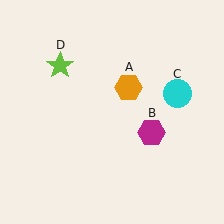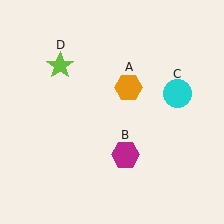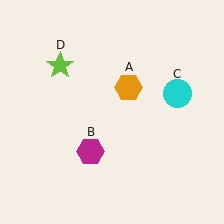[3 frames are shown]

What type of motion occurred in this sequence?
The magenta hexagon (object B) rotated clockwise around the center of the scene.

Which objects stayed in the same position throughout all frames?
Orange hexagon (object A) and cyan circle (object C) and lime star (object D) remained stationary.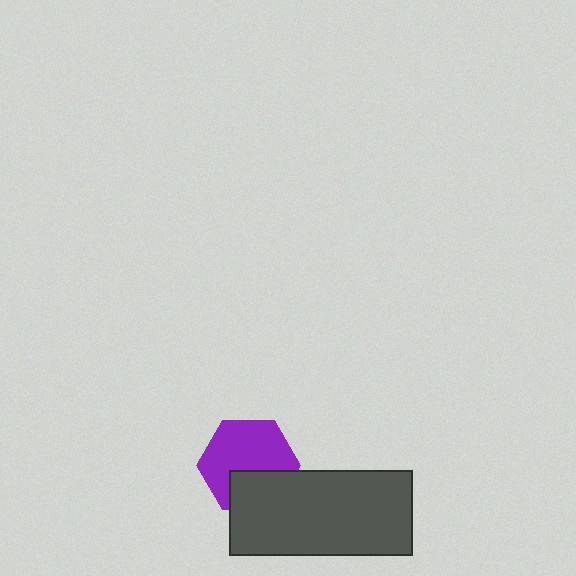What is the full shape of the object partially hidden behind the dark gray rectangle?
The partially hidden object is a purple hexagon.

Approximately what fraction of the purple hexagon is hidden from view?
Roughly 32% of the purple hexagon is hidden behind the dark gray rectangle.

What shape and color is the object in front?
The object in front is a dark gray rectangle.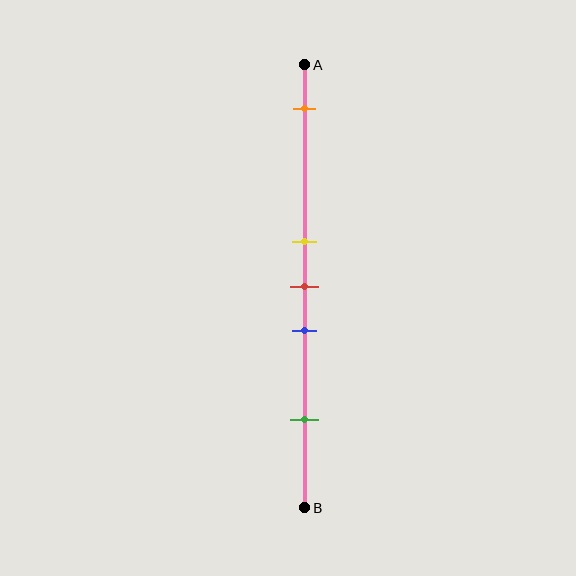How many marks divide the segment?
There are 5 marks dividing the segment.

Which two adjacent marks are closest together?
The yellow and red marks are the closest adjacent pair.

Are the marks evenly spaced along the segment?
No, the marks are not evenly spaced.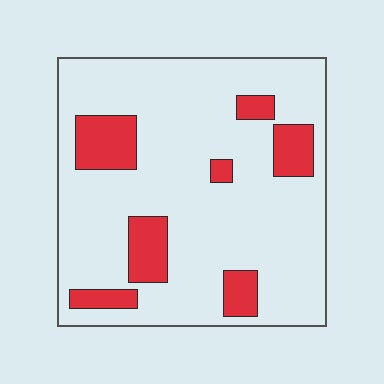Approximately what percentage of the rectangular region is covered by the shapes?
Approximately 20%.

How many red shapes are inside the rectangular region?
7.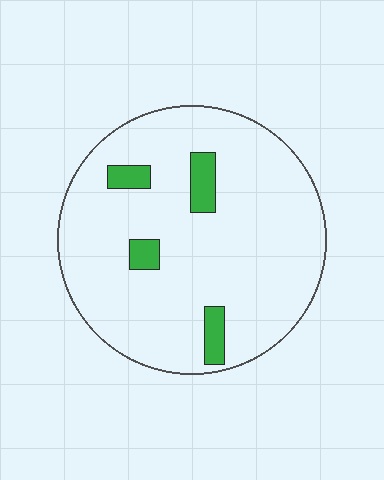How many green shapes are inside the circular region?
4.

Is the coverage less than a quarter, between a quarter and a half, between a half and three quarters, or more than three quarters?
Less than a quarter.